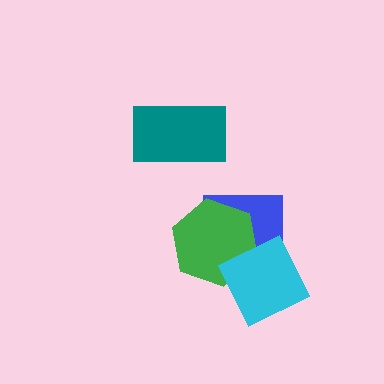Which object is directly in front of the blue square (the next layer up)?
The green hexagon is directly in front of the blue square.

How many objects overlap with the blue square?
2 objects overlap with the blue square.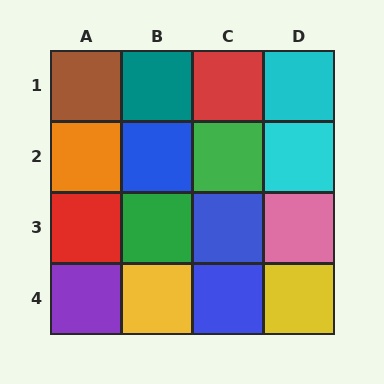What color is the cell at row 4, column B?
Yellow.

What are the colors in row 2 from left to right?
Orange, blue, green, cyan.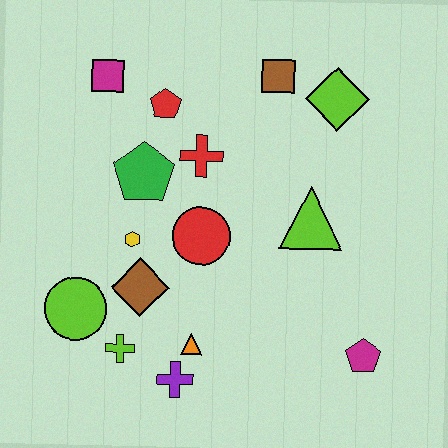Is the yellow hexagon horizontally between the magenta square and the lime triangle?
Yes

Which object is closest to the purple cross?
The orange triangle is closest to the purple cross.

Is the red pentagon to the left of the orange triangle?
Yes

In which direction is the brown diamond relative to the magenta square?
The brown diamond is below the magenta square.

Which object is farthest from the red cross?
The magenta pentagon is farthest from the red cross.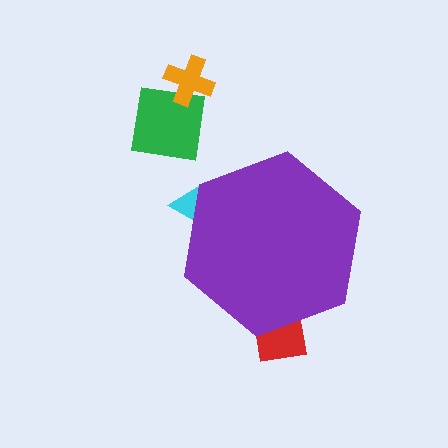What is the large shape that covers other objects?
A purple hexagon.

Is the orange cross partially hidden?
No, the orange cross is fully visible.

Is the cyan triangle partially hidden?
Yes, the cyan triangle is partially hidden behind the purple hexagon.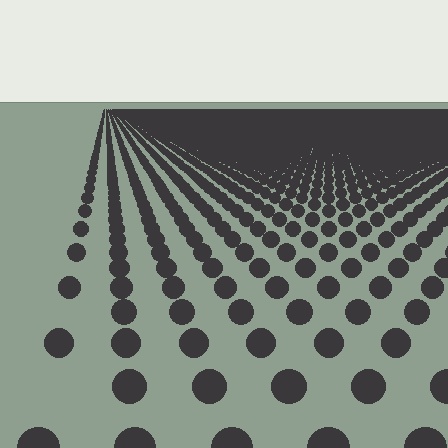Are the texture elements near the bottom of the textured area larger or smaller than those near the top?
Larger. Near the bottom, elements are closer to the viewer and appear at a bigger on-screen size.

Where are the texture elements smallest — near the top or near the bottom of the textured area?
Near the top.